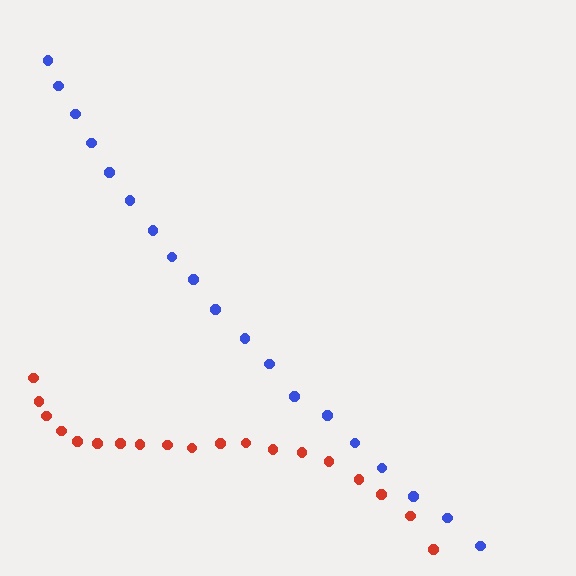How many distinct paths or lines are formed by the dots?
There are 2 distinct paths.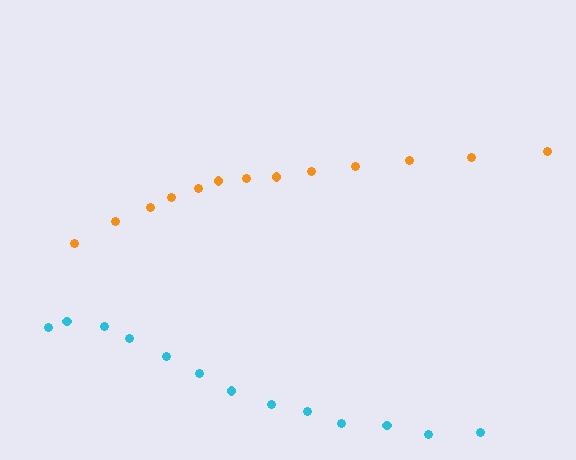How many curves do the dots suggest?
There are 2 distinct paths.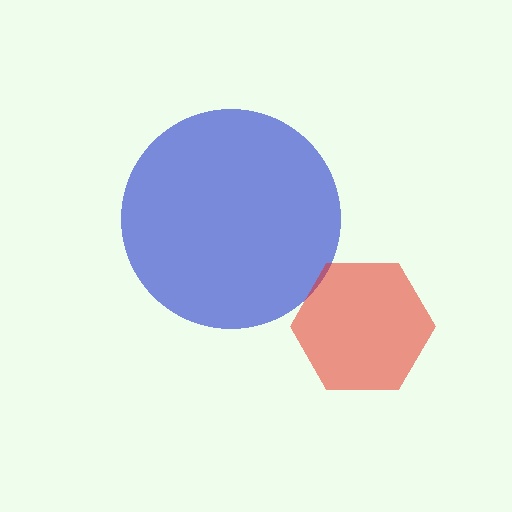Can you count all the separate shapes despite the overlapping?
Yes, there are 2 separate shapes.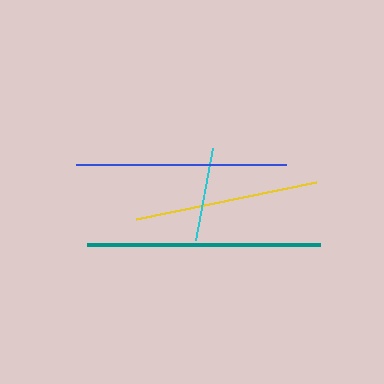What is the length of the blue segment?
The blue segment is approximately 209 pixels long.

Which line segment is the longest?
The teal line is the longest at approximately 233 pixels.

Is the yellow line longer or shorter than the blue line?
The blue line is longer than the yellow line.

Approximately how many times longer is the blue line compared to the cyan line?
The blue line is approximately 2.2 times the length of the cyan line.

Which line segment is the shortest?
The cyan line is the shortest at approximately 93 pixels.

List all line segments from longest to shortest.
From longest to shortest: teal, blue, yellow, cyan.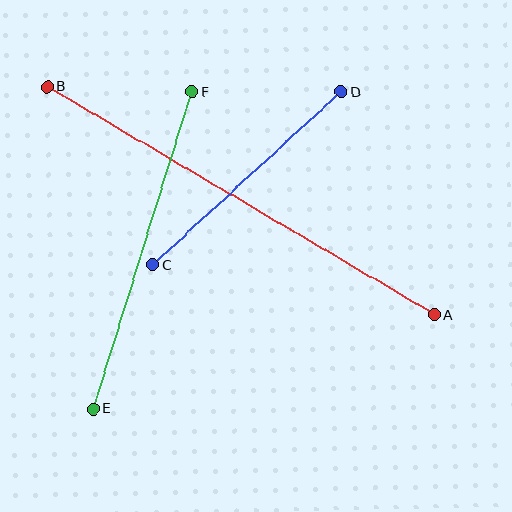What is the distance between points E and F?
The distance is approximately 331 pixels.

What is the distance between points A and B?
The distance is approximately 449 pixels.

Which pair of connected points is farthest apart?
Points A and B are farthest apart.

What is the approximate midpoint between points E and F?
The midpoint is at approximately (143, 250) pixels.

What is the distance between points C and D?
The distance is approximately 256 pixels.